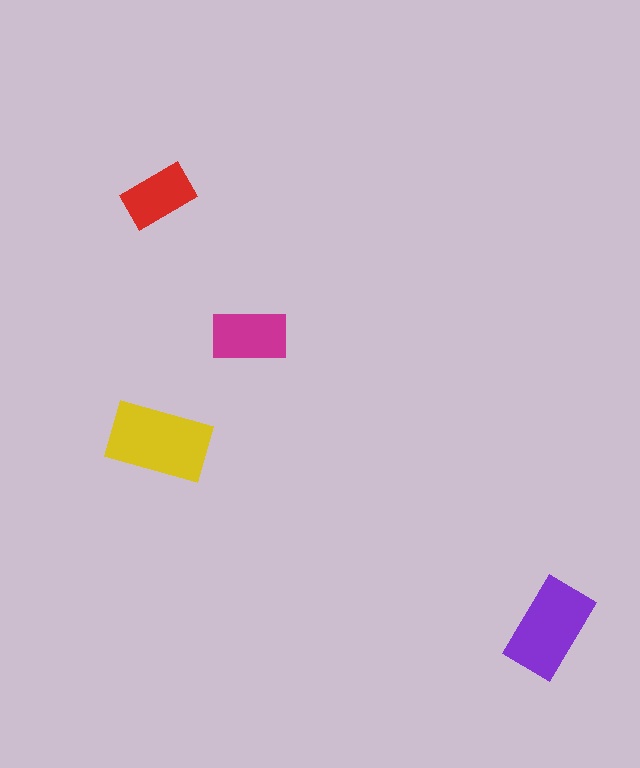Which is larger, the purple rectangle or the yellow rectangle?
The yellow one.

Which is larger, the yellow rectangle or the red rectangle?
The yellow one.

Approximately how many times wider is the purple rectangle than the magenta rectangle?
About 1.5 times wider.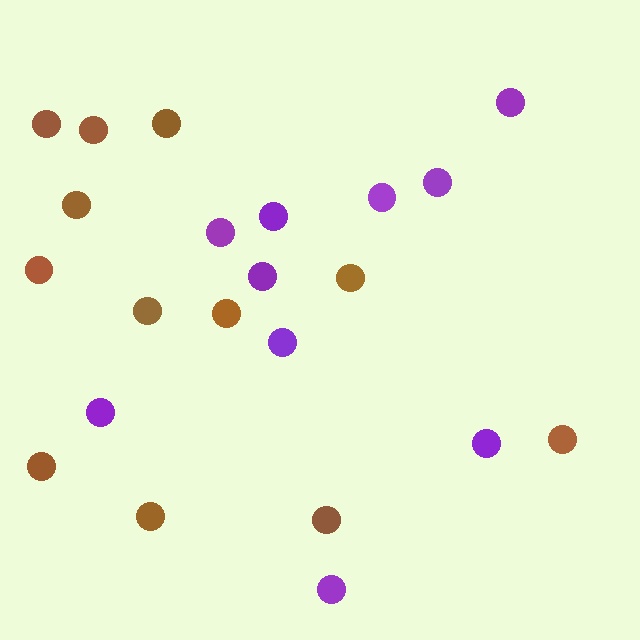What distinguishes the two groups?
There are 2 groups: one group of brown circles (12) and one group of purple circles (10).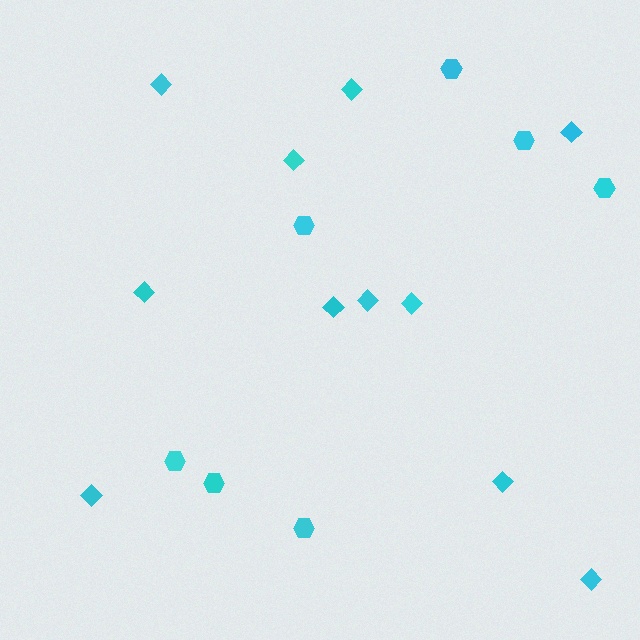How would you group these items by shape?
There are 2 groups: one group of diamonds (11) and one group of hexagons (7).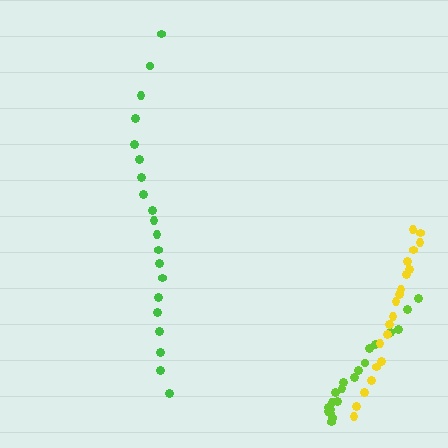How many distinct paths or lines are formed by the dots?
There are 3 distinct paths.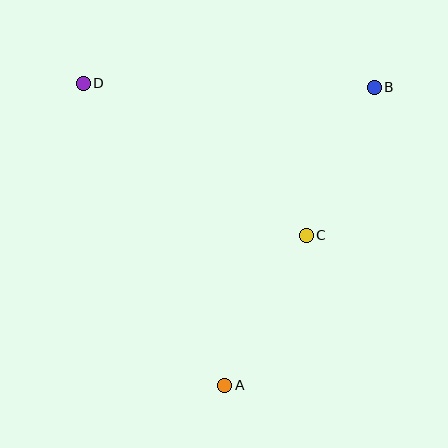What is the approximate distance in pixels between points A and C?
The distance between A and C is approximately 170 pixels.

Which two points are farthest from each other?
Points A and D are farthest from each other.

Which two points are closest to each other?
Points B and C are closest to each other.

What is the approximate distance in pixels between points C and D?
The distance between C and D is approximately 270 pixels.